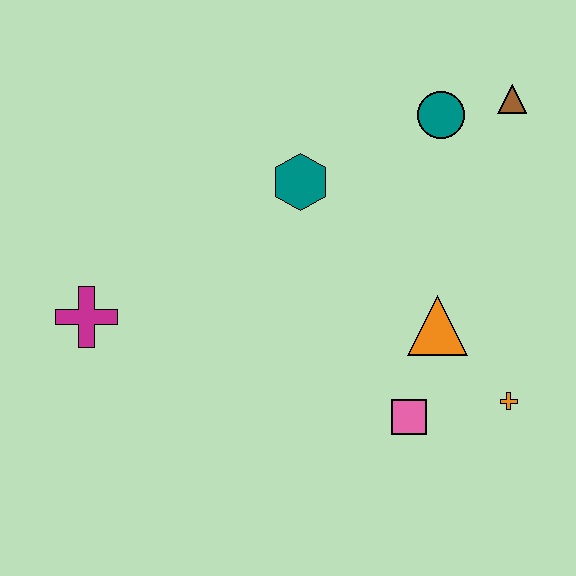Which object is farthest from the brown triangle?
The magenta cross is farthest from the brown triangle.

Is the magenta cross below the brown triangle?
Yes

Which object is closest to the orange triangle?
The pink square is closest to the orange triangle.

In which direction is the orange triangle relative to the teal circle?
The orange triangle is below the teal circle.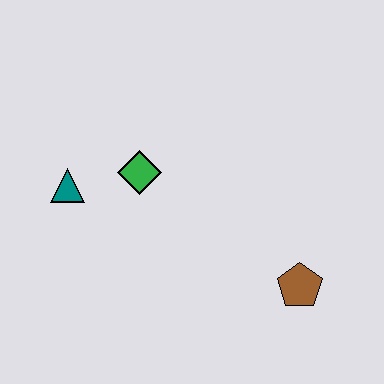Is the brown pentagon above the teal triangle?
No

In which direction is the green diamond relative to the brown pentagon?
The green diamond is to the left of the brown pentagon.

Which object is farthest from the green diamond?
The brown pentagon is farthest from the green diamond.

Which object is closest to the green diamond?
The teal triangle is closest to the green diamond.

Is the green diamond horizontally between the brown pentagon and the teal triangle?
Yes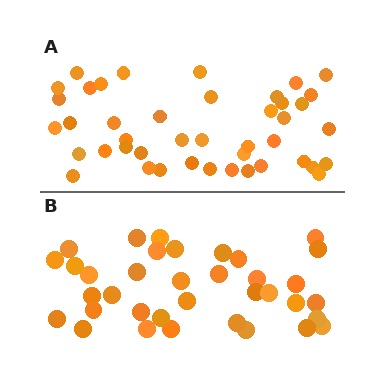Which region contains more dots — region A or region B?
Region A (the top region) has more dots.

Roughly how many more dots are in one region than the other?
Region A has roughly 8 or so more dots than region B.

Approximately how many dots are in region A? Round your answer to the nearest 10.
About 40 dots. (The exact count is 43, which rounds to 40.)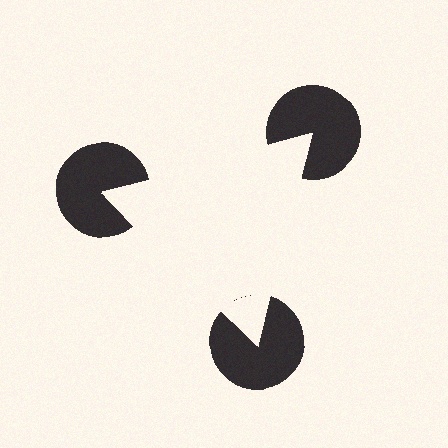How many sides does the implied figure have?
3 sides.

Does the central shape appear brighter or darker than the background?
It typically appears slightly brighter than the background, even though no actual brightness change is drawn.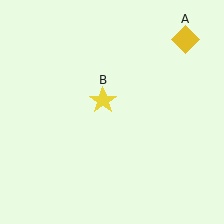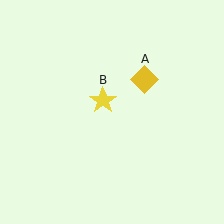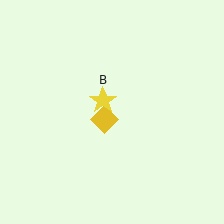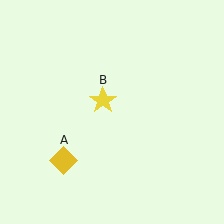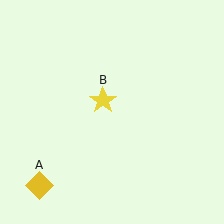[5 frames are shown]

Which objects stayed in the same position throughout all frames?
Yellow star (object B) remained stationary.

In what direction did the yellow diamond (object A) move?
The yellow diamond (object A) moved down and to the left.